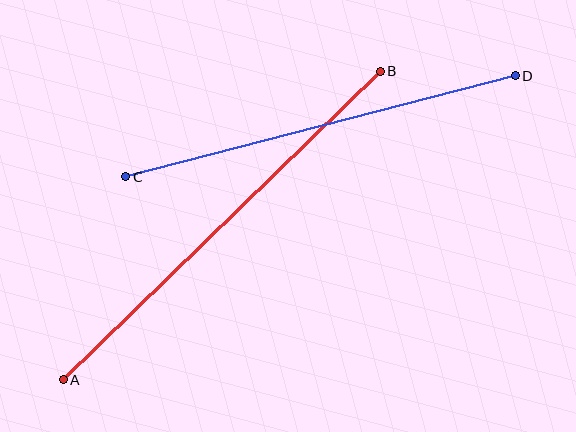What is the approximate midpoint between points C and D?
The midpoint is at approximately (320, 126) pixels.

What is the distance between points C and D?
The distance is approximately 403 pixels.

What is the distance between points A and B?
The distance is approximately 442 pixels.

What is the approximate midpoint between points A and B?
The midpoint is at approximately (222, 226) pixels.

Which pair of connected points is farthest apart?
Points A and B are farthest apart.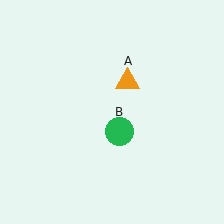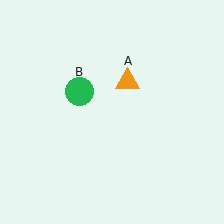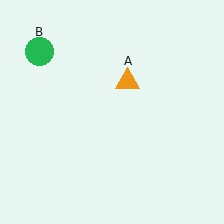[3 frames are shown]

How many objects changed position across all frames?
1 object changed position: green circle (object B).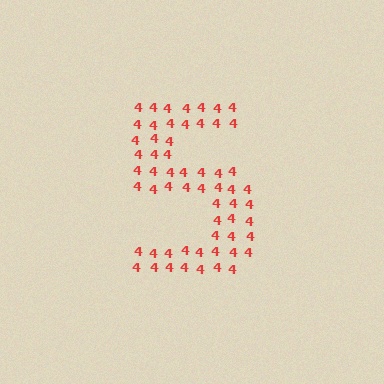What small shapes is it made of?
It is made of small digit 4's.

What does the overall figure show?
The overall figure shows the digit 5.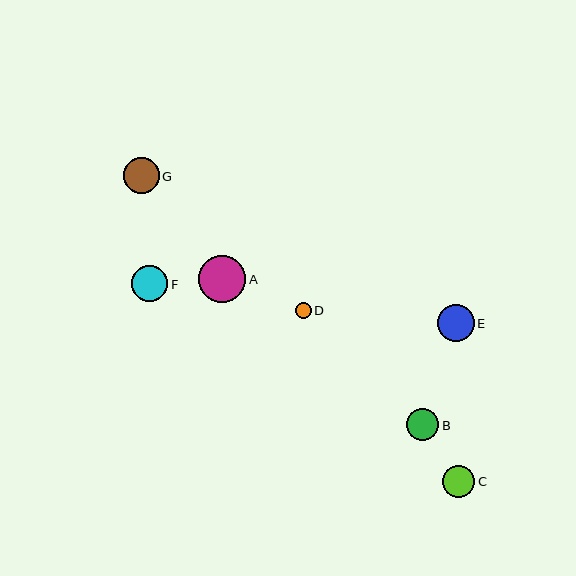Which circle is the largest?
Circle A is the largest with a size of approximately 47 pixels.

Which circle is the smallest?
Circle D is the smallest with a size of approximately 16 pixels.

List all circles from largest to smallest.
From largest to smallest: A, E, F, G, C, B, D.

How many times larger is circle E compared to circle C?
Circle E is approximately 1.1 times the size of circle C.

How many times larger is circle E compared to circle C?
Circle E is approximately 1.1 times the size of circle C.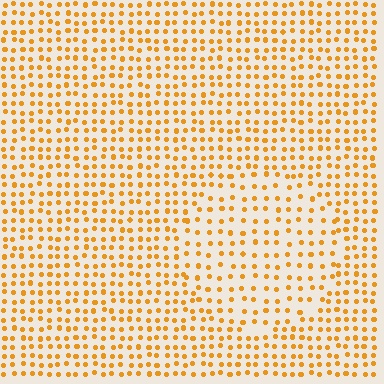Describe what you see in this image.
The image contains small orange elements arranged at two different densities. A circle-shaped region is visible where the elements are less densely packed than the surrounding area.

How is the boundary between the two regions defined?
The boundary is defined by a change in element density (approximately 1.6x ratio). All elements are the same color, size, and shape.